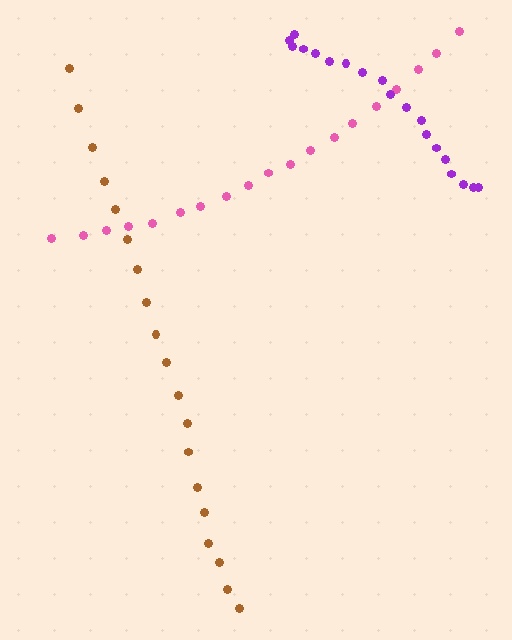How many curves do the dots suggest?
There are 3 distinct paths.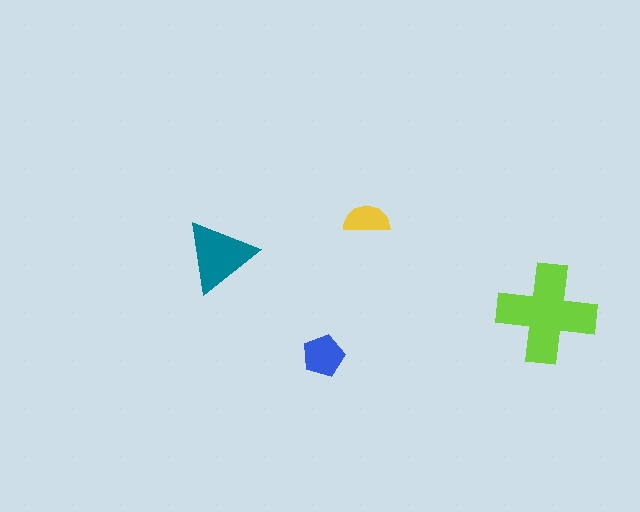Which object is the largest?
The lime cross.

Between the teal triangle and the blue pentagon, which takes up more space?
The teal triangle.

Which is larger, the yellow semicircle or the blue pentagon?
The blue pentagon.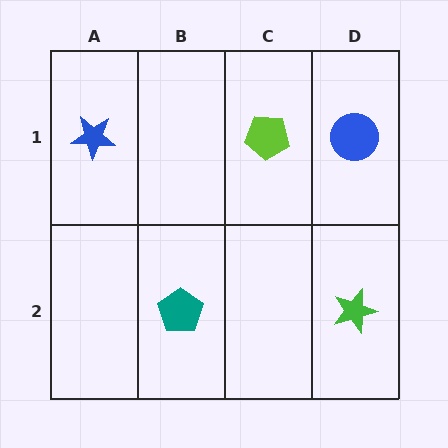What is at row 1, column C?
A lime pentagon.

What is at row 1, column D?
A blue circle.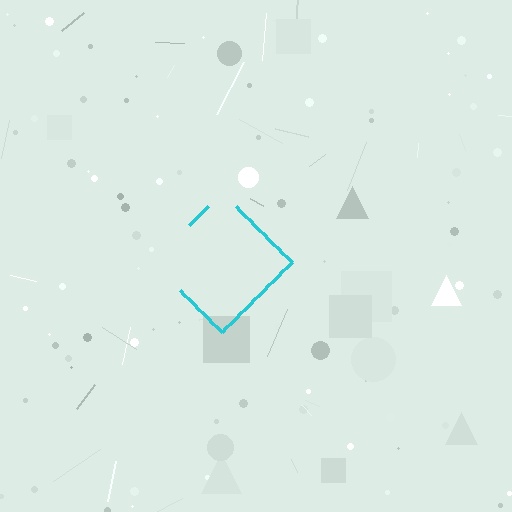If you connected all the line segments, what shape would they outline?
They would outline a diamond.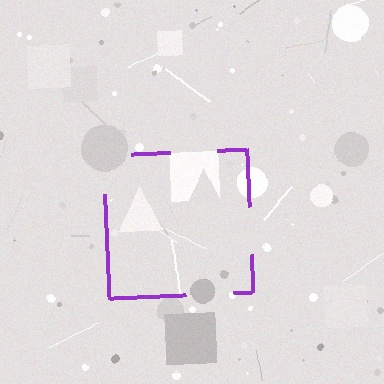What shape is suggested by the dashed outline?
The dashed outline suggests a square.